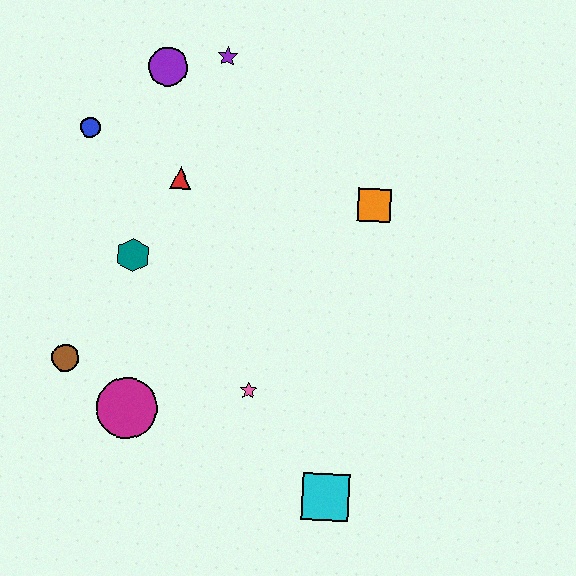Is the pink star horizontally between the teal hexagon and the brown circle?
No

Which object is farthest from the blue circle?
The cyan square is farthest from the blue circle.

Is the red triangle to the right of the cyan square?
No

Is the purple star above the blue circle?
Yes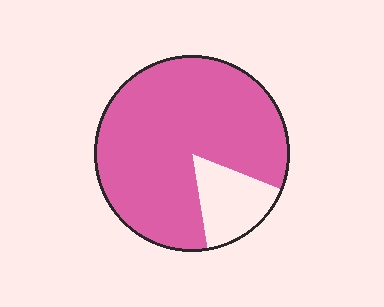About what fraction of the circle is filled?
About five sixths (5/6).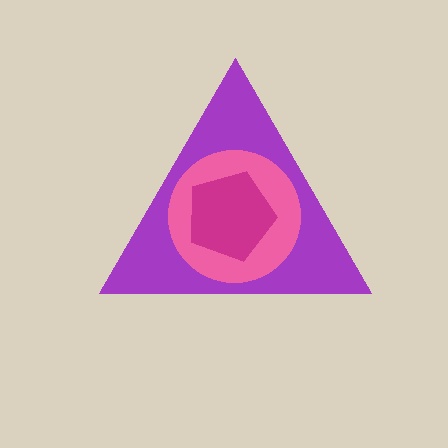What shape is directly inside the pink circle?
The magenta pentagon.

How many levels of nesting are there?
3.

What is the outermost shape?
The purple triangle.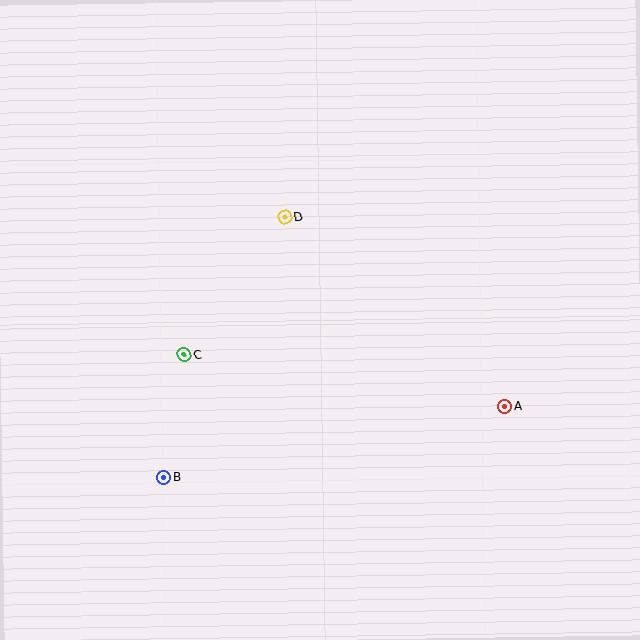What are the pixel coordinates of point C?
Point C is at (184, 355).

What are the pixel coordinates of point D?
Point D is at (285, 217).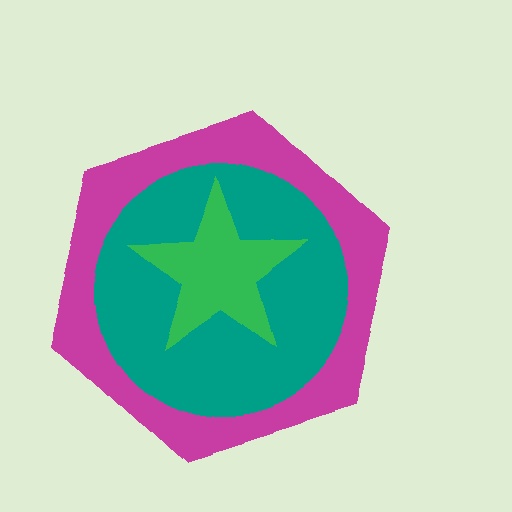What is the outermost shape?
The magenta hexagon.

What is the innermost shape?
The green star.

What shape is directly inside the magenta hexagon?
The teal circle.